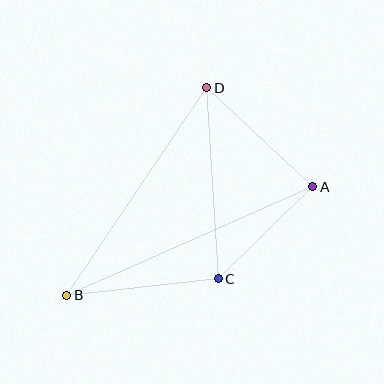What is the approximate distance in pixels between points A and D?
The distance between A and D is approximately 145 pixels.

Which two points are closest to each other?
Points A and C are closest to each other.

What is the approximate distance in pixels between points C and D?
The distance between C and D is approximately 191 pixels.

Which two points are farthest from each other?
Points A and B are farthest from each other.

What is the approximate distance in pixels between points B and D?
The distance between B and D is approximately 250 pixels.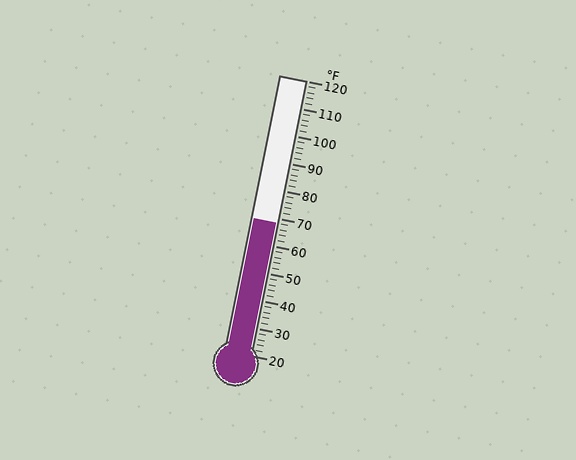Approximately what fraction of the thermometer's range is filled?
The thermometer is filled to approximately 50% of its range.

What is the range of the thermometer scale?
The thermometer scale ranges from 20°F to 120°F.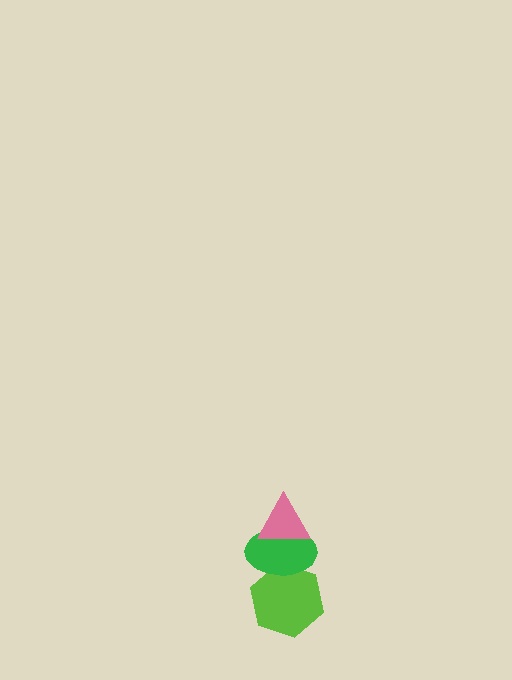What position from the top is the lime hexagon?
The lime hexagon is 3rd from the top.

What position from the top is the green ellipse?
The green ellipse is 2nd from the top.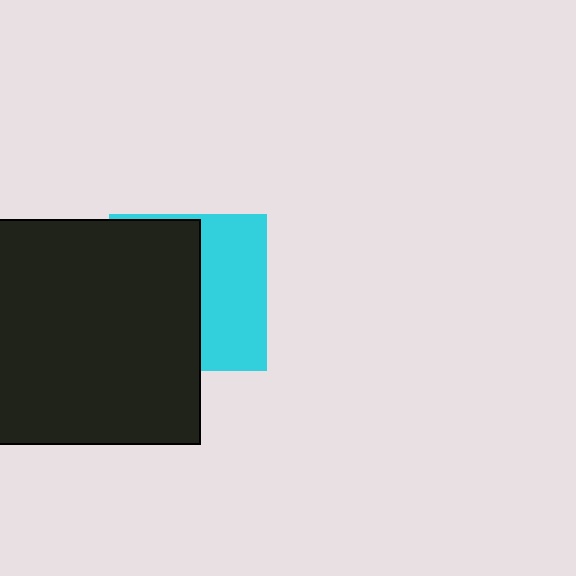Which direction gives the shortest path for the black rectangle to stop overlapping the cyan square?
Moving left gives the shortest separation.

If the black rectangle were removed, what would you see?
You would see the complete cyan square.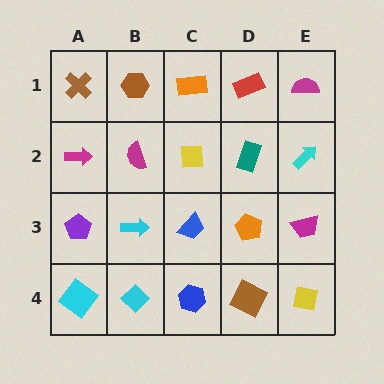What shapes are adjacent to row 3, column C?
A yellow square (row 2, column C), a blue hexagon (row 4, column C), a cyan arrow (row 3, column B), an orange pentagon (row 3, column D).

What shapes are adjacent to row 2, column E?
A magenta semicircle (row 1, column E), a magenta trapezoid (row 3, column E), a teal rectangle (row 2, column D).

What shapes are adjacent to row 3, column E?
A cyan arrow (row 2, column E), a yellow square (row 4, column E), an orange pentagon (row 3, column D).